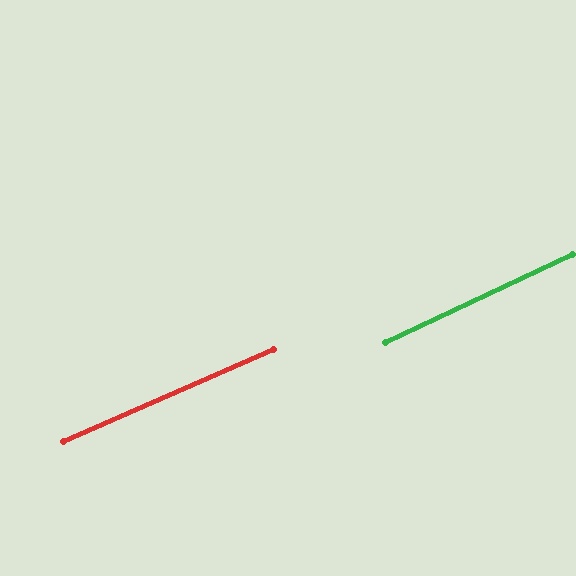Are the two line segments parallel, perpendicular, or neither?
Parallel — their directions differ by only 1.6°.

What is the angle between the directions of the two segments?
Approximately 2 degrees.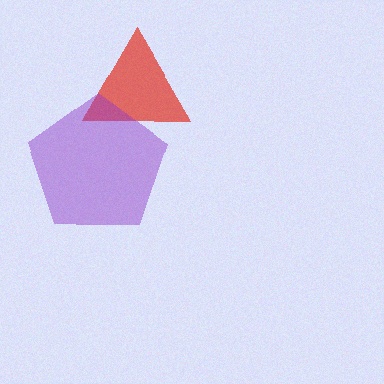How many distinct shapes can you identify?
There are 2 distinct shapes: a red triangle, a purple pentagon.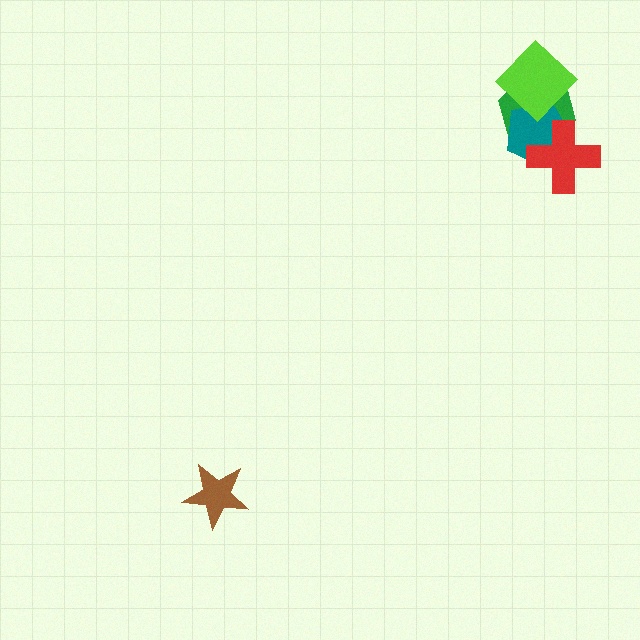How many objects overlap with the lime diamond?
2 objects overlap with the lime diamond.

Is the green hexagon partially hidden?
Yes, it is partially covered by another shape.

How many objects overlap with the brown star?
0 objects overlap with the brown star.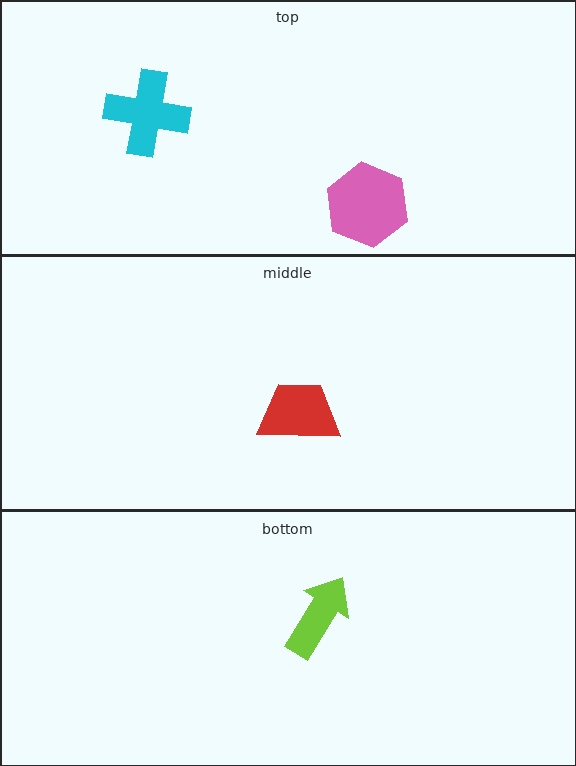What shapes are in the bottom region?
The lime arrow.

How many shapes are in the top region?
2.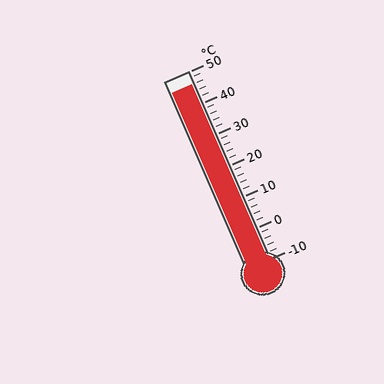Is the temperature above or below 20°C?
The temperature is above 20°C.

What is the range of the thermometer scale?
The thermometer scale ranges from -10°C to 50°C.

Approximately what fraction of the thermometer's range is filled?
The thermometer is filled to approximately 95% of its range.